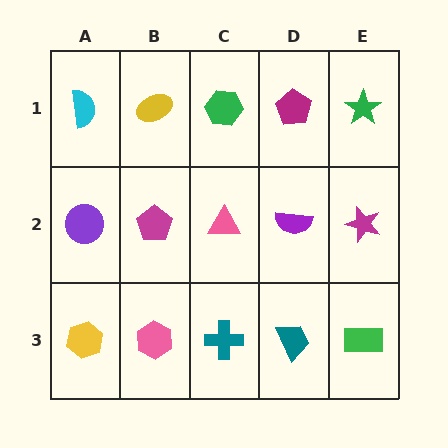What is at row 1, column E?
A green star.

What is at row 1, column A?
A cyan semicircle.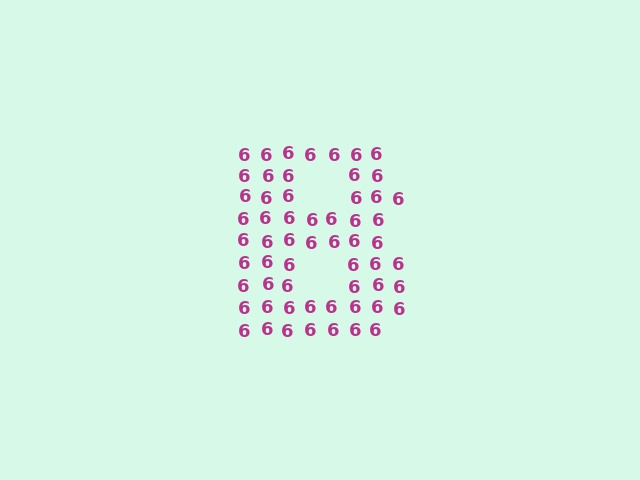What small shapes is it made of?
It is made of small digit 6's.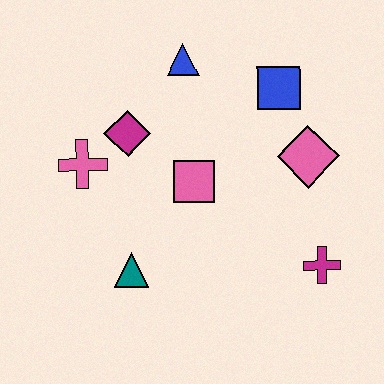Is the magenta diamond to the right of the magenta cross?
No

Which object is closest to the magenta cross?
The pink diamond is closest to the magenta cross.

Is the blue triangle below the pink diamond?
No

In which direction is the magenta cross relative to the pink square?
The magenta cross is to the right of the pink square.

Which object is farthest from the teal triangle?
The blue square is farthest from the teal triangle.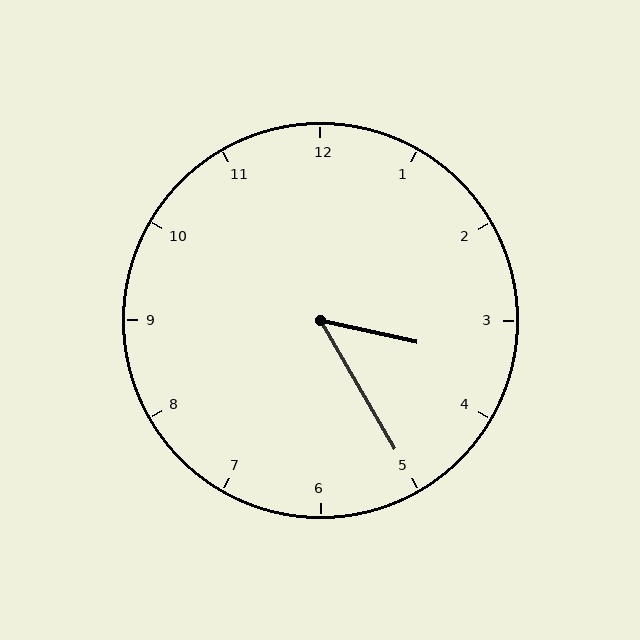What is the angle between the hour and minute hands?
Approximately 48 degrees.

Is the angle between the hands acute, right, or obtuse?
It is acute.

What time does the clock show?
3:25.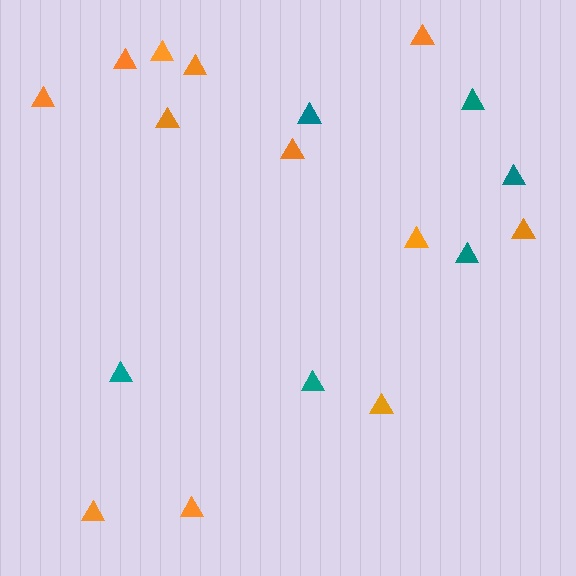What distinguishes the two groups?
There are 2 groups: one group of orange triangles (12) and one group of teal triangles (6).